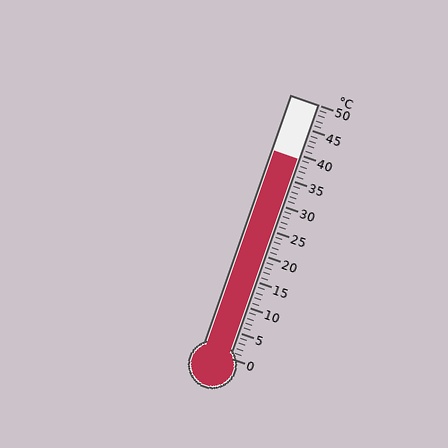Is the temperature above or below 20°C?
The temperature is above 20°C.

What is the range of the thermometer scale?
The thermometer scale ranges from 0°C to 50°C.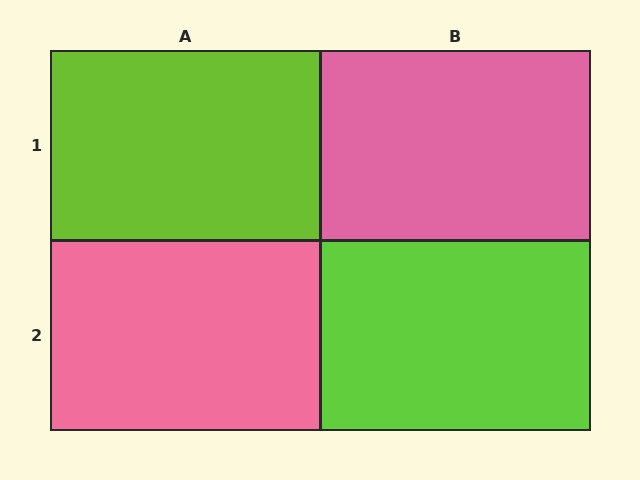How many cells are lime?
2 cells are lime.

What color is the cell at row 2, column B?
Lime.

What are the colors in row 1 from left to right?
Lime, pink.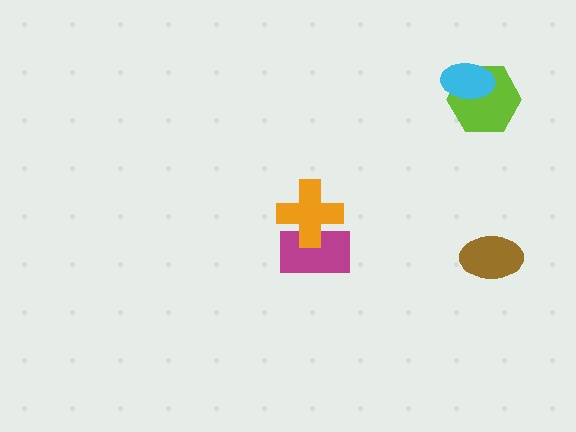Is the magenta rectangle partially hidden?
Yes, it is partially covered by another shape.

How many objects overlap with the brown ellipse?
0 objects overlap with the brown ellipse.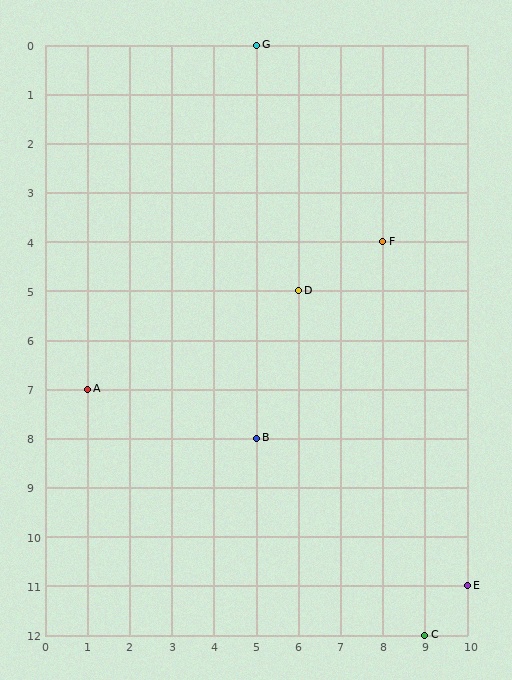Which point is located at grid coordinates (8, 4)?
Point F is at (8, 4).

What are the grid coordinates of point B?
Point B is at grid coordinates (5, 8).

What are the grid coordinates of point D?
Point D is at grid coordinates (6, 5).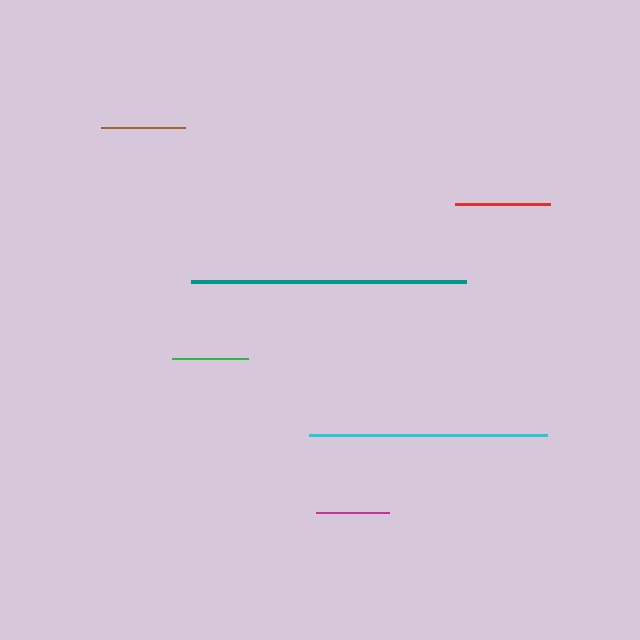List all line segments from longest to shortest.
From longest to shortest: teal, cyan, red, brown, green, magenta.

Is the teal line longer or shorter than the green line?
The teal line is longer than the green line.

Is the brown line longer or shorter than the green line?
The brown line is longer than the green line.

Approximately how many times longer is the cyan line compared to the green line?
The cyan line is approximately 3.2 times the length of the green line.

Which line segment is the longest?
The teal line is the longest at approximately 275 pixels.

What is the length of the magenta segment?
The magenta segment is approximately 73 pixels long.